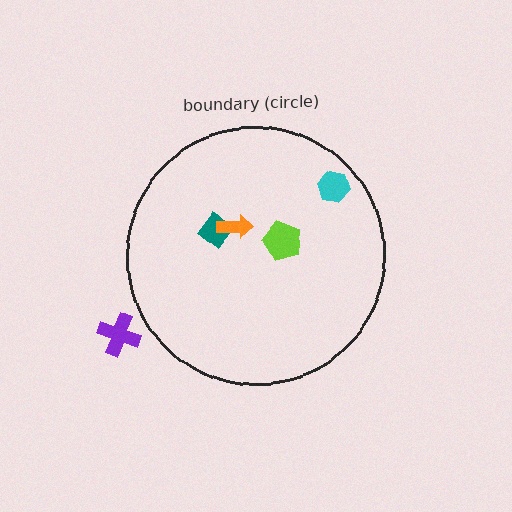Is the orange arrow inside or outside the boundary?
Inside.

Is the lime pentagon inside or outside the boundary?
Inside.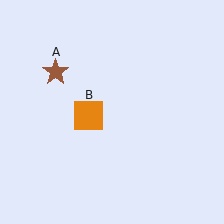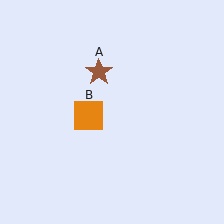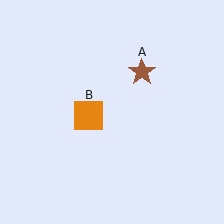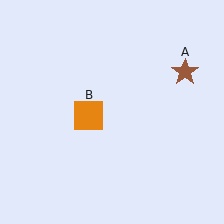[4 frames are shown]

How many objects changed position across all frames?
1 object changed position: brown star (object A).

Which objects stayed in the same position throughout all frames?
Orange square (object B) remained stationary.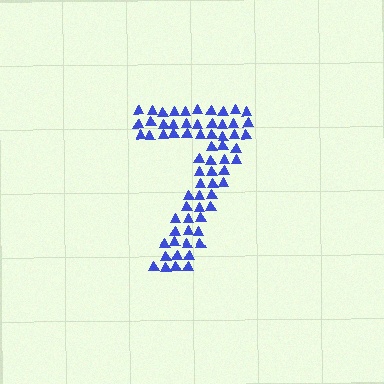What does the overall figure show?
The overall figure shows the digit 7.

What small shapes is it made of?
It is made of small triangles.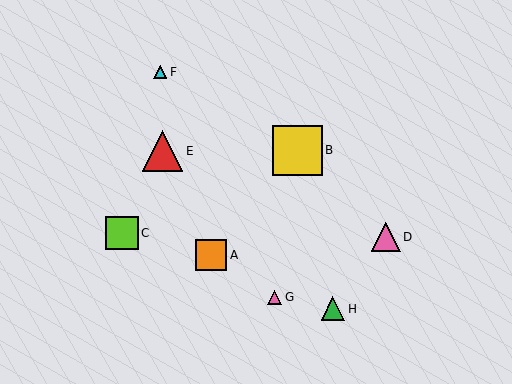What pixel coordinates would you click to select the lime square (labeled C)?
Click at (122, 233) to select the lime square C.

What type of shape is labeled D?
Shape D is a pink triangle.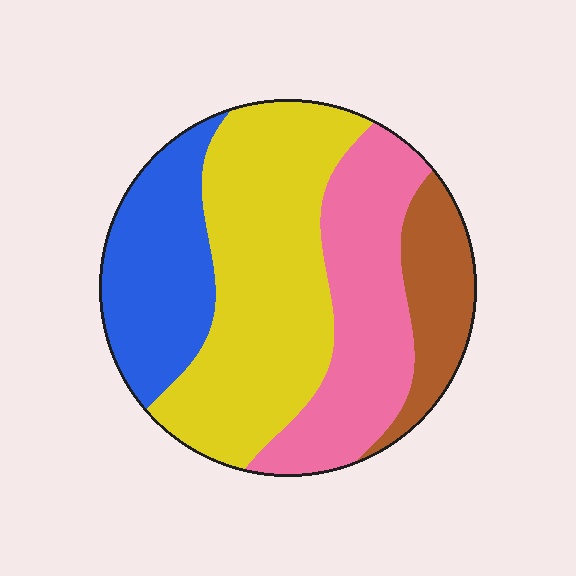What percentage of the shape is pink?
Pink takes up between a quarter and a half of the shape.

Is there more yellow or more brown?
Yellow.